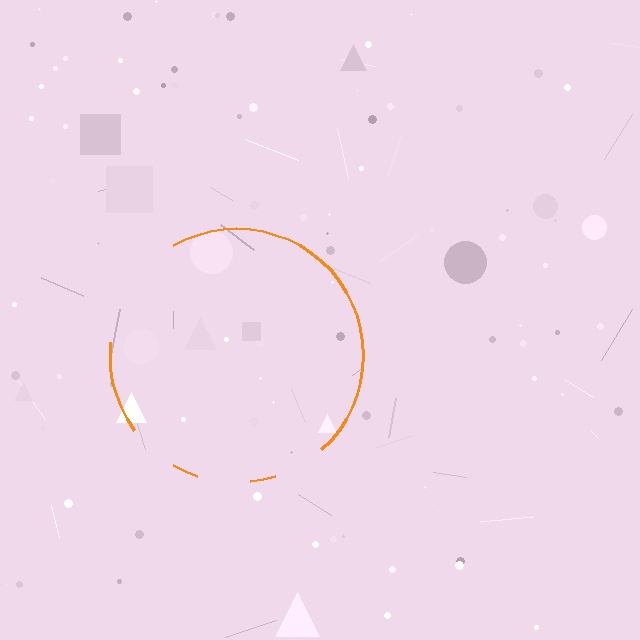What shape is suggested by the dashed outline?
The dashed outline suggests a circle.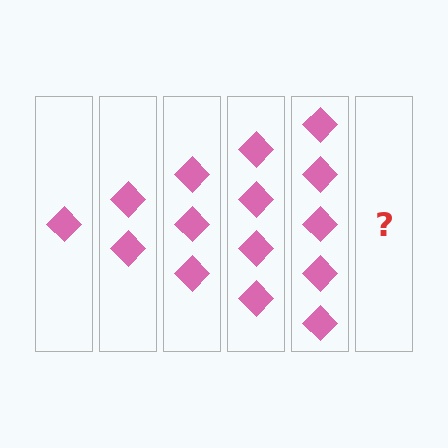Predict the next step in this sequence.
The next step is 6 diamonds.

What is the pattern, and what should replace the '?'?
The pattern is that each step adds one more diamond. The '?' should be 6 diamonds.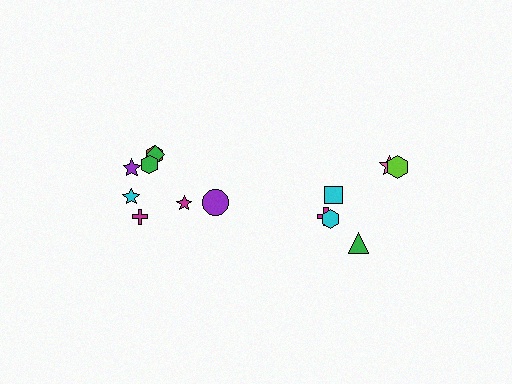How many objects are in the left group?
There are 8 objects.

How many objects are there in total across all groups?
There are 14 objects.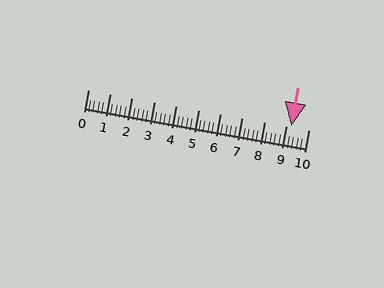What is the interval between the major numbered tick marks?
The major tick marks are spaced 1 units apart.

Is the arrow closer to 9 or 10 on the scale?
The arrow is closer to 9.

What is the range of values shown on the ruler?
The ruler shows values from 0 to 10.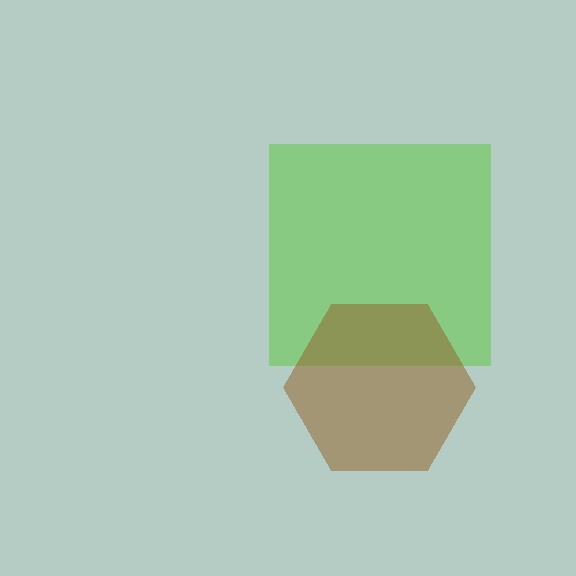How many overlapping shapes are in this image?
There are 2 overlapping shapes in the image.